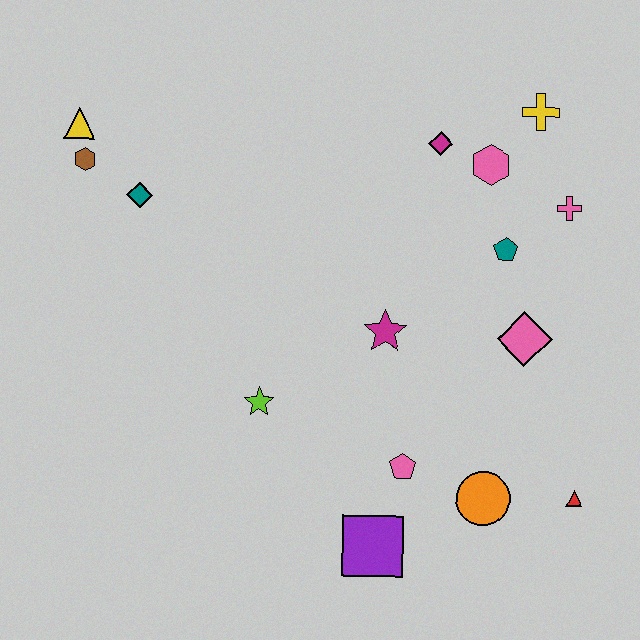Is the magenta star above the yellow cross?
No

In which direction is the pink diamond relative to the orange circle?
The pink diamond is above the orange circle.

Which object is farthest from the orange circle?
The yellow triangle is farthest from the orange circle.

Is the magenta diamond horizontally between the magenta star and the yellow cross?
Yes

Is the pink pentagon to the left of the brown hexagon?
No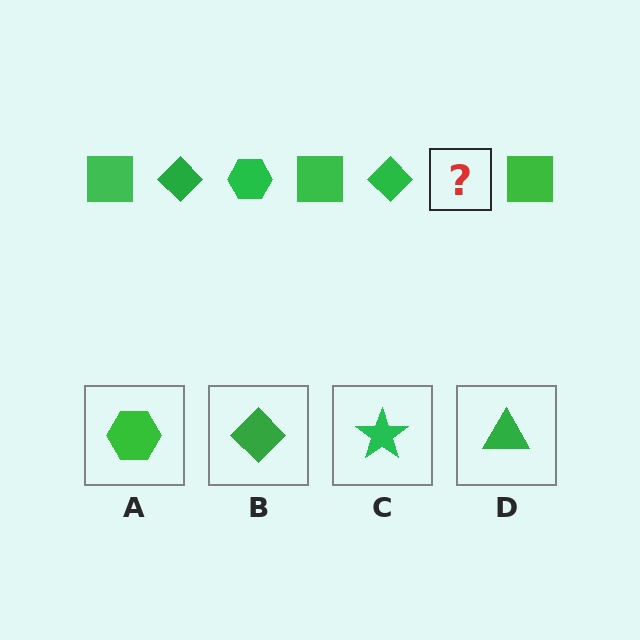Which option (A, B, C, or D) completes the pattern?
A.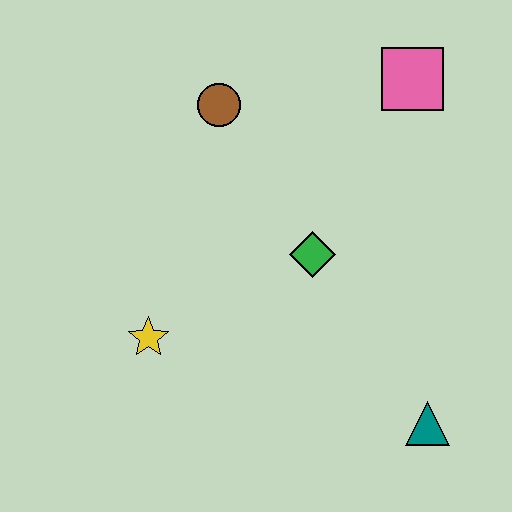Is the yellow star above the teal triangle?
Yes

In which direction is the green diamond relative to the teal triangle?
The green diamond is above the teal triangle.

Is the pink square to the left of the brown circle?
No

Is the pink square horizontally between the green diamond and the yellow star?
No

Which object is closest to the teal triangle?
The green diamond is closest to the teal triangle.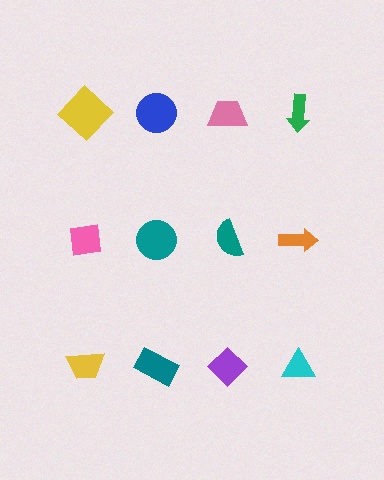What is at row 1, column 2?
A blue circle.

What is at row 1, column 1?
A yellow diamond.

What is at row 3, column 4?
A cyan triangle.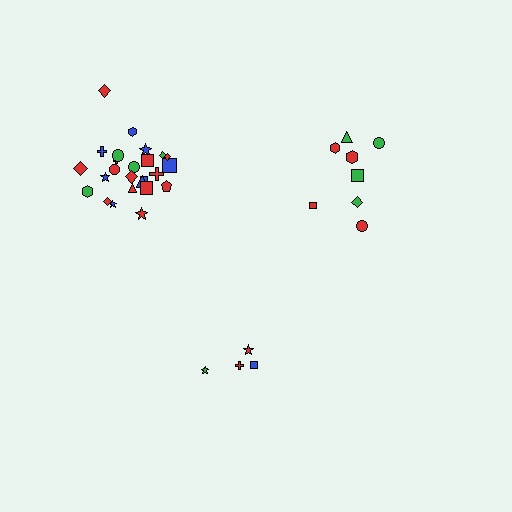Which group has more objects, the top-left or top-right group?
The top-left group.